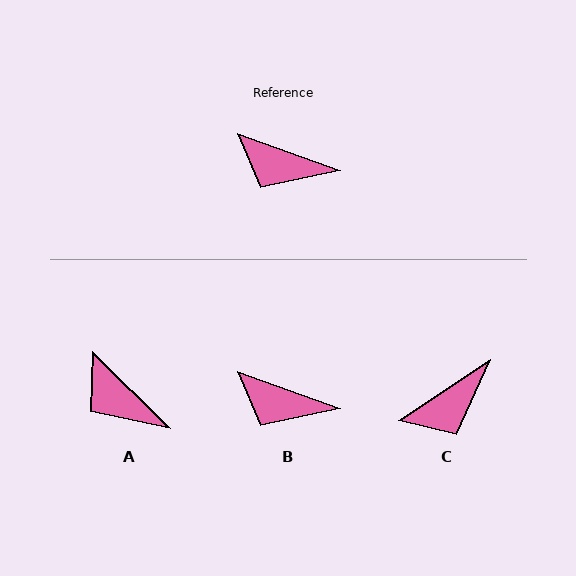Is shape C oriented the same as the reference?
No, it is off by about 53 degrees.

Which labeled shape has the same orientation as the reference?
B.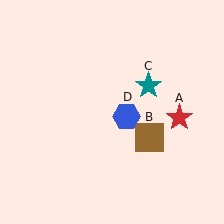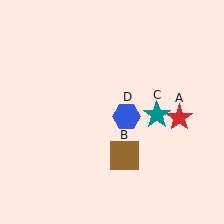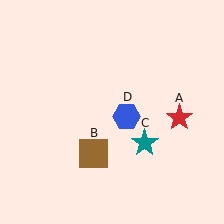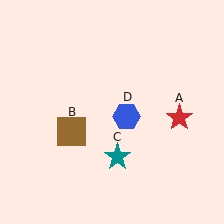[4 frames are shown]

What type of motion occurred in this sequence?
The brown square (object B), teal star (object C) rotated clockwise around the center of the scene.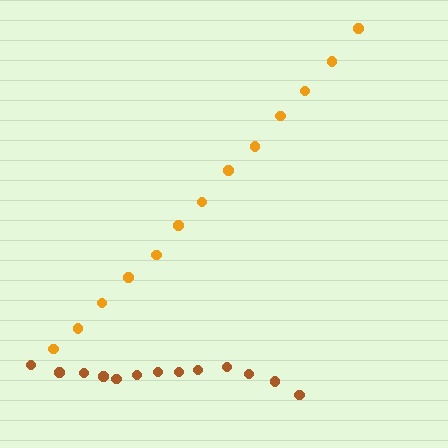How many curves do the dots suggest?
There are 2 distinct paths.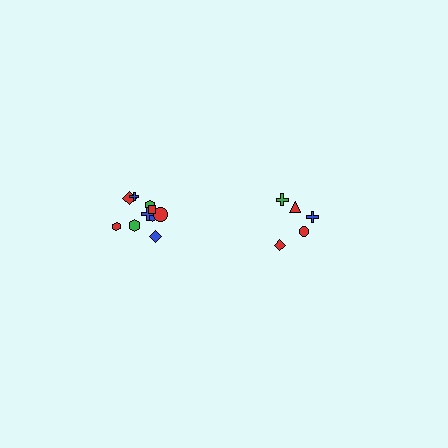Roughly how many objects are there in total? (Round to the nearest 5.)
Roughly 15 objects in total.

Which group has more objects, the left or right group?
The left group.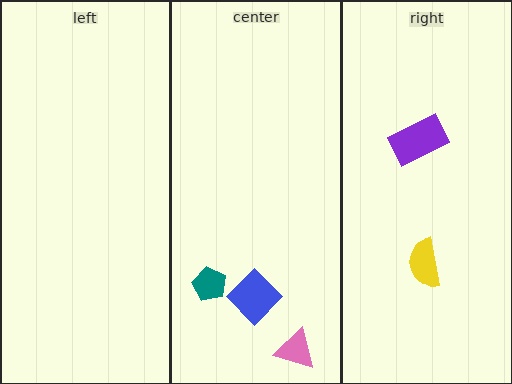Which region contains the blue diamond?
The center region.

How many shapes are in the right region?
2.